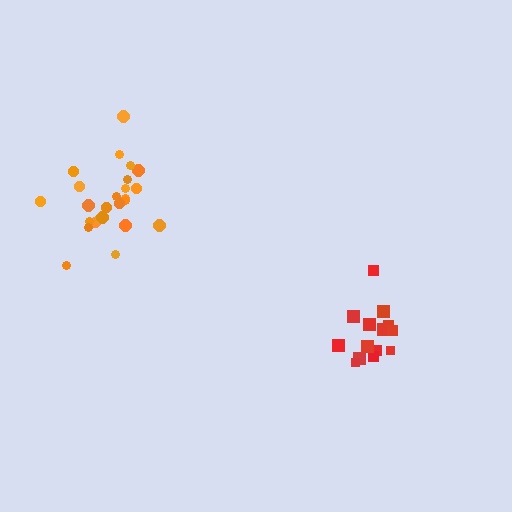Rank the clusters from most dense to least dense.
red, orange.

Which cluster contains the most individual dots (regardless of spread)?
Orange (25).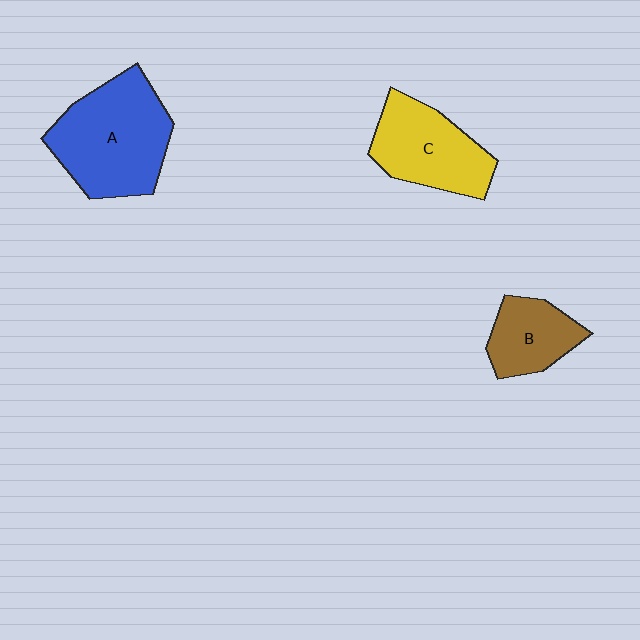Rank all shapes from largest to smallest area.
From largest to smallest: A (blue), C (yellow), B (brown).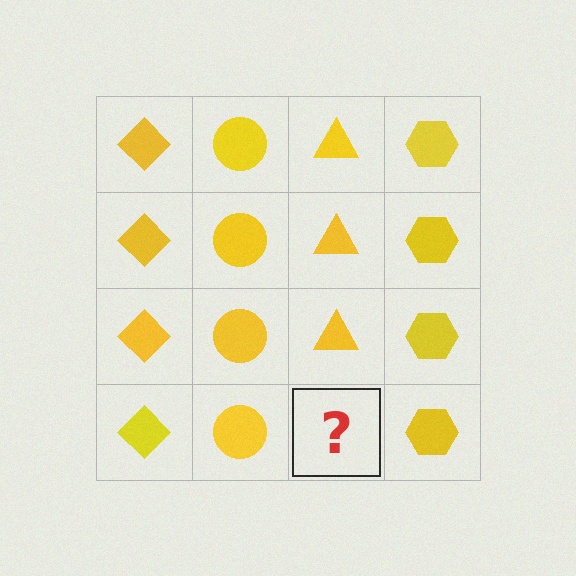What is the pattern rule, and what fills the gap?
The rule is that each column has a consistent shape. The gap should be filled with a yellow triangle.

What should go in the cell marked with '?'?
The missing cell should contain a yellow triangle.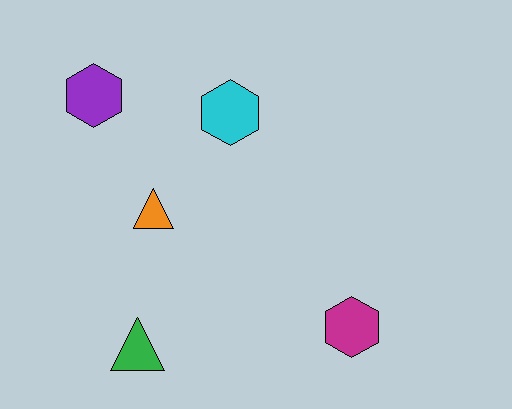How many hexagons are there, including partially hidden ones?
There are 3 hexagons.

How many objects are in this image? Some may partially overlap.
There are 5 objects.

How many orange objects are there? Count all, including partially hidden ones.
There is 1 orange object.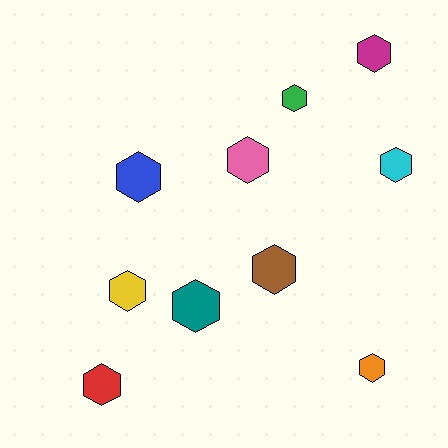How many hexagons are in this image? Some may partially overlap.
There are 10 hexagons.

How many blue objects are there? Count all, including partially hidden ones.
There is 1 blue object.